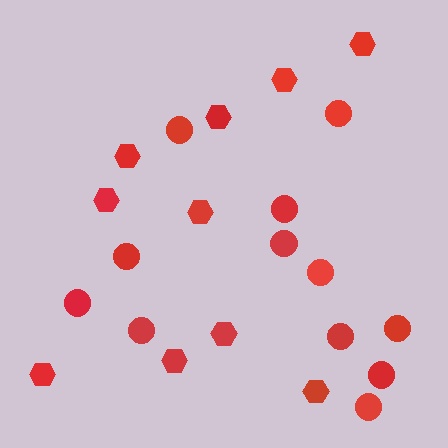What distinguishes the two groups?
There are 2 groups: one group of hexagons (10) and one group of circles (12).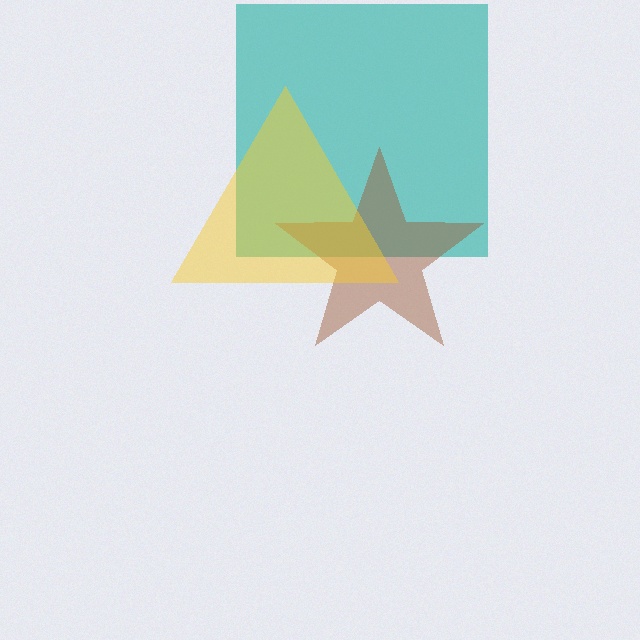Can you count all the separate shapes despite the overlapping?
Yes, there are 3 separate shapes.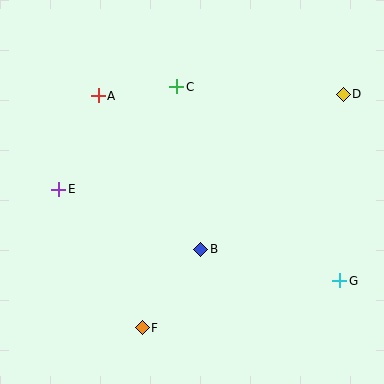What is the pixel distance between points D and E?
The distance between D and E is 299 pixels.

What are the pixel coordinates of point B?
Point B is at (201, 249).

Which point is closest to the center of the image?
Point B at (201, 249) is closest to the center.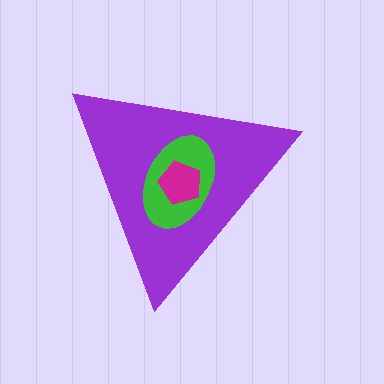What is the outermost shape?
The purple triangle.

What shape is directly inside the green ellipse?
The magenta pentagon.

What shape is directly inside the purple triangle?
The green ellipse.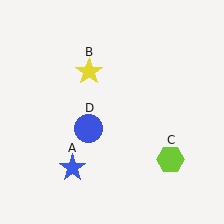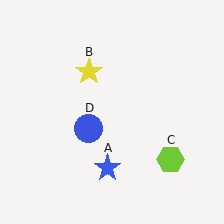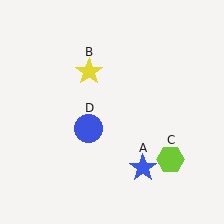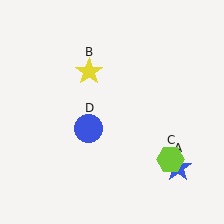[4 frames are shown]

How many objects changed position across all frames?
1 object changed position: blue star (object A).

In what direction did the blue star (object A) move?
The blue star (object A) moved right.